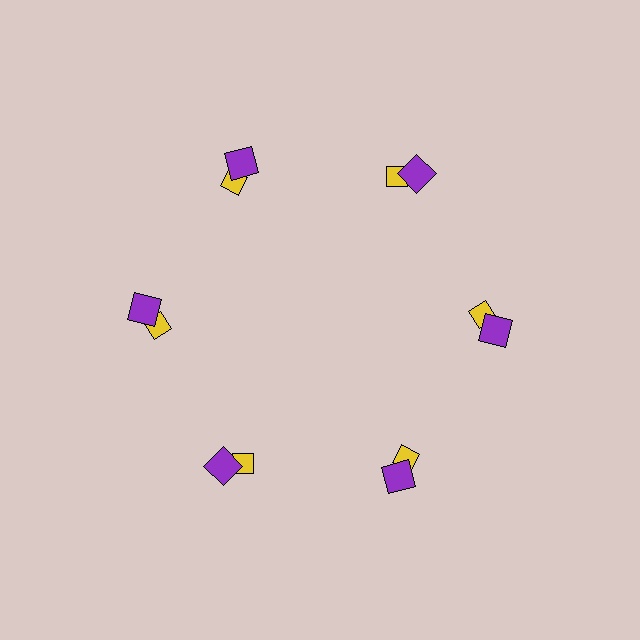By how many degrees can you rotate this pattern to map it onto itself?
The pattern maps onto itself every 60 degrees of rotation.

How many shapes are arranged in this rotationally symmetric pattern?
There are 12 shapes, arranged in 6 groups of 2.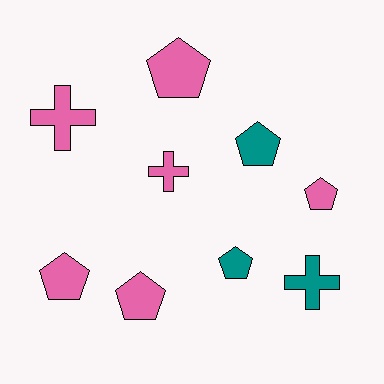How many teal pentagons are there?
There are 2 teal pentagons.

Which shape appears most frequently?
Pentagon, with 6 objects.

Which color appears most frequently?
Pink, with 6 objects.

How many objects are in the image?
There are 9 objects.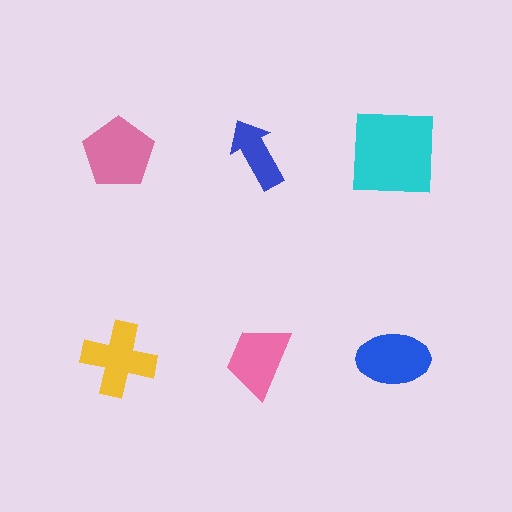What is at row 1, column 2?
A blue arrow.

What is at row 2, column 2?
A pink trapezoid.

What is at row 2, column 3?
A blue ellipse.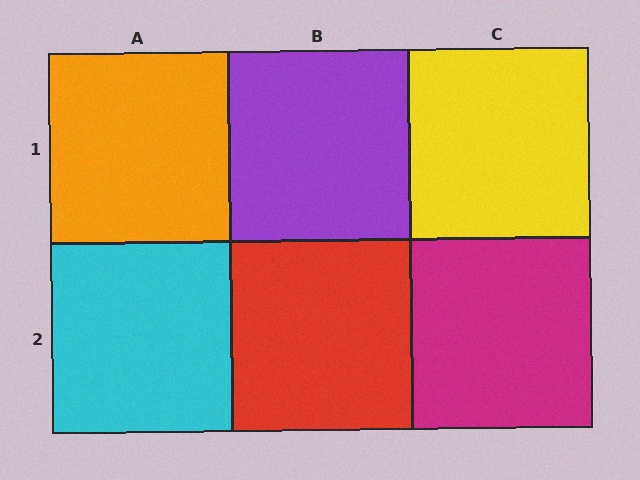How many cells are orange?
1 cell is orange.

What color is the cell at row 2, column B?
Red.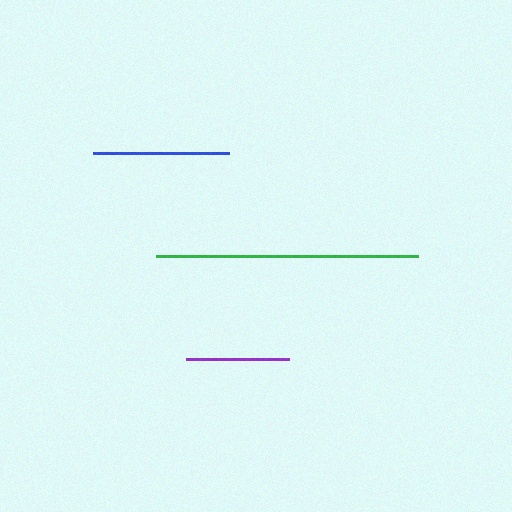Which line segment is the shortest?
The purple line is the shortest at approximately 104 pixels.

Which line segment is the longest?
The green line is the longest at approximately 261 pixels.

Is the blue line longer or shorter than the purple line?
The blue line is longer than the purple line.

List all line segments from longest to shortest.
From longest to shortest: green, blue, purple.